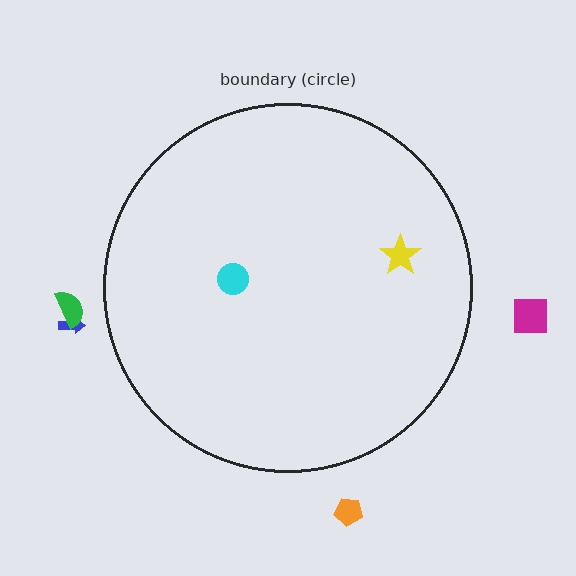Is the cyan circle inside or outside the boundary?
Inside.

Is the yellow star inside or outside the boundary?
Inside.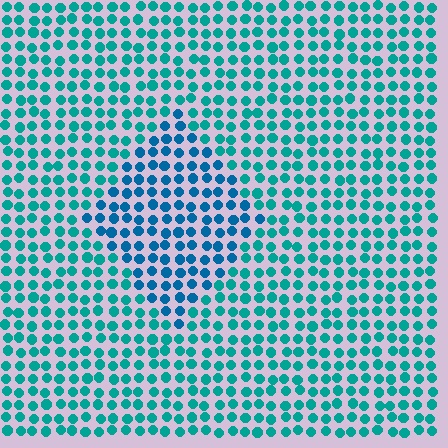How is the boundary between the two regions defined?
The boundary is defined purely by a slight shift in hue (about 27 degrees). Spacing, size, and orientation are identical on both sides.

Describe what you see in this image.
The image is filled with small teal elements in a uniform arrangement. A diamond-shaped region is visible where the elements are tinted to a slightly different hue, forming a subtle color boundary.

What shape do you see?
I see a diamond.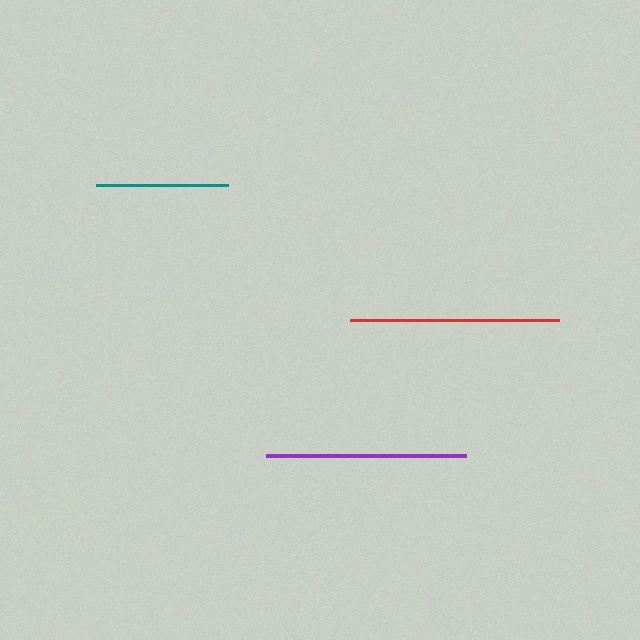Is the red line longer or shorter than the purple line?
The red line is longer than the purple line.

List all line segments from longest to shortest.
From longest to shortest: red, purple, teal.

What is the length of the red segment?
The red segment is approximately 209 pixels long.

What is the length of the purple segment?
The purple segment is approximately 201 pixels long.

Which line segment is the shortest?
The teal line is the shortest at approximately 132 pixels.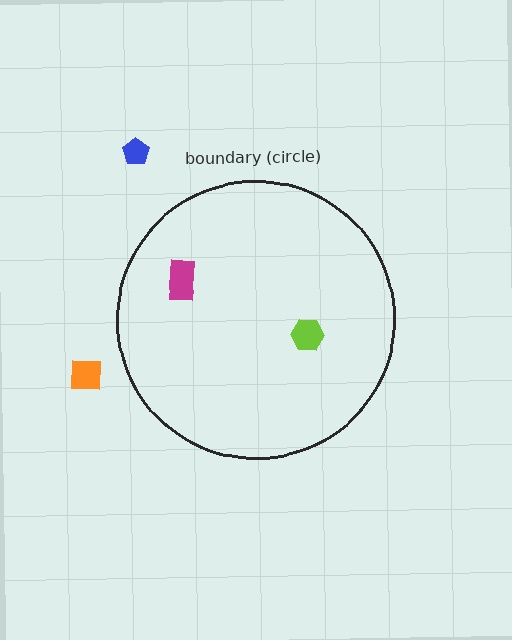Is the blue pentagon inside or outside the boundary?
Outside.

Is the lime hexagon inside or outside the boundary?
Inside.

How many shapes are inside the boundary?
2 inside, 2 outside.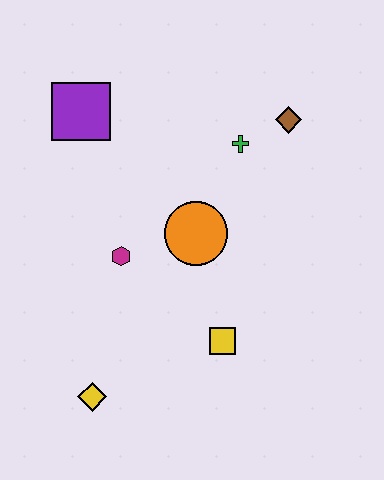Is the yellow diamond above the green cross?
No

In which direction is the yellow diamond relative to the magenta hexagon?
The yellow diamond is below the magenta hexagon.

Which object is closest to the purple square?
The magenta hexagon is closest to the purple square.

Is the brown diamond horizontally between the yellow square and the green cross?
No